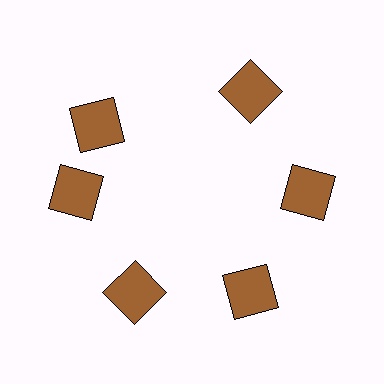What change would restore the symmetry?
The symmetry would be restored by rotating it back into even spacing with its neighbors so that all 6 squares sit at equal angles and equal distance from the center.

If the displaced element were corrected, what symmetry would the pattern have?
It would have 6-fold rotational symmetry — the pattern would map onto itself every 60 degrees.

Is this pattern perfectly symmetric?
No. The 6 brown squares are arranged in a ring, but one element near the 11 o'clock position is rotated out of alignment along the ring, breaking the 6-fold rotational symmetry.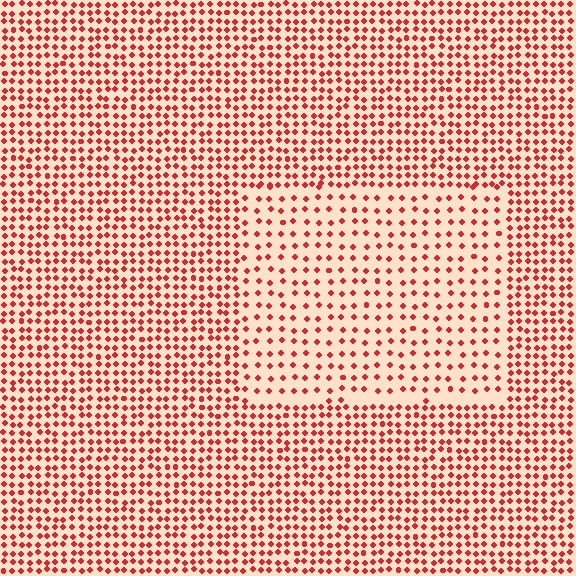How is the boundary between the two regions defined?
The boundary is defined by a change in element density (approximately 2.0x ratio). All elements are the same color, size, and shape.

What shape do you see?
I see a rectangle.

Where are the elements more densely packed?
The elements are more densely packed outside the rectangle boundary.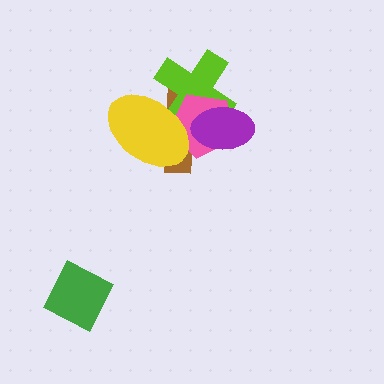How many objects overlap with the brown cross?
4 objects overlap with the brown cross.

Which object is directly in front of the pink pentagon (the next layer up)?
The yellow ellipse is directly in front of the pink pentagon.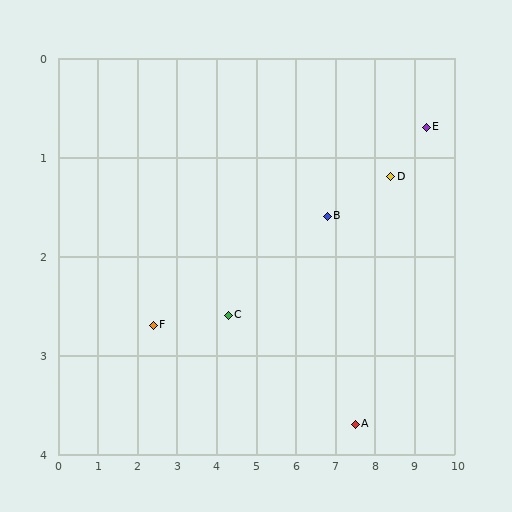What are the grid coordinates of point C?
Point C is at approximately (4.3, 2.6).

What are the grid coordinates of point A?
Point A is at approximately (7.5, 3.7).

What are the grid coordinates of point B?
Point B is at approximately (6.8, 1.6).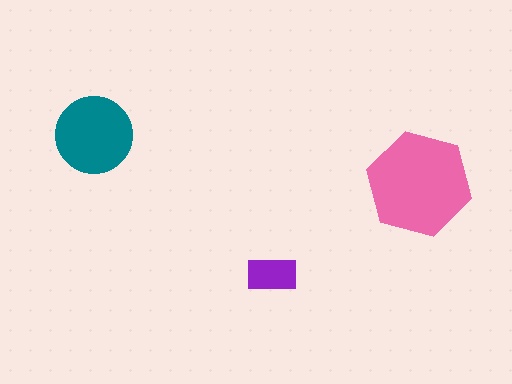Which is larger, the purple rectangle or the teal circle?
The teal circle.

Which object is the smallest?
The purple rectangle.